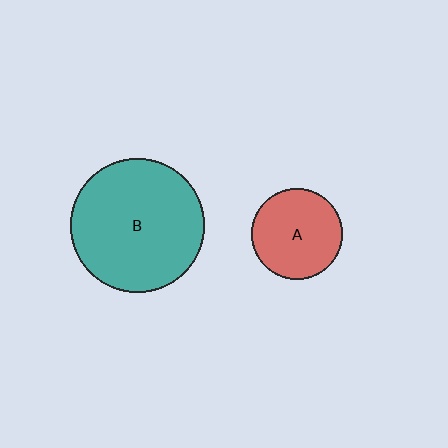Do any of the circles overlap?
No, none of the circles overlap.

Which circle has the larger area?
Circle B (teal).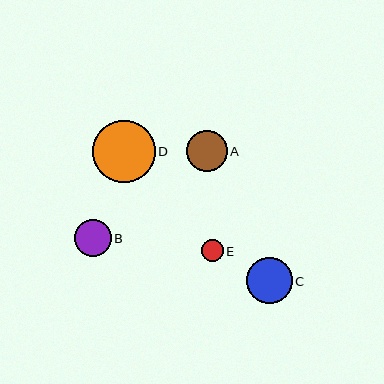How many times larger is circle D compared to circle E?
Circle D is approximately 2.8 times the size of circle E.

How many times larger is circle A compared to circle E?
Circle A is approximately 1.8 times the size of circle E.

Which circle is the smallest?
Circle E is the smallest with a size of approximately 22 pixels.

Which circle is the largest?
Circle D is the largest with a size of approximately 62 pixels.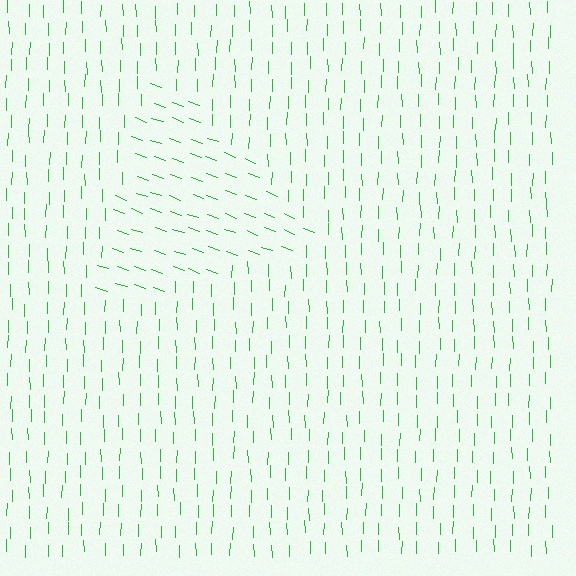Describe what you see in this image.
The image is filled with small green line segments. A triangle region in the image has lines oriented differently from the surrounding lines, creating a visible texture boundary.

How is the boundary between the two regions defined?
The boundary is defined purely by a change in line orientation (approximately 70 degrees difference). All lines are the same color and thickness.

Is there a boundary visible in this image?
Yes, there is a texture boundary formed by a change in line orientation.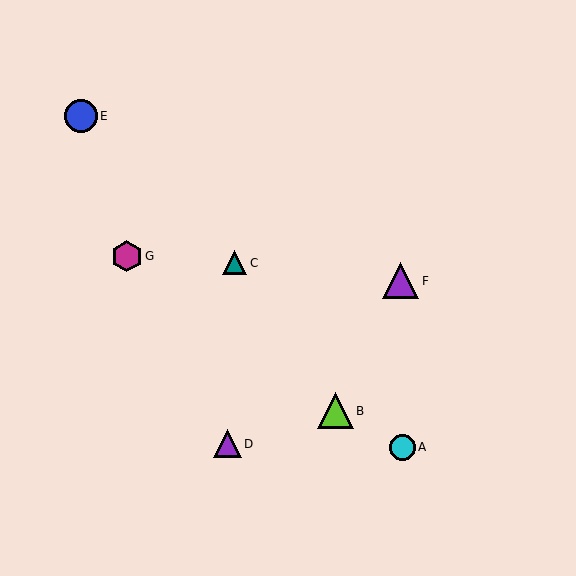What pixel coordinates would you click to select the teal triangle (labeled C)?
Click at (235, 263) to select the teal triangle C.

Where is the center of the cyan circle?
The center of the cyan circle is at (402, 447).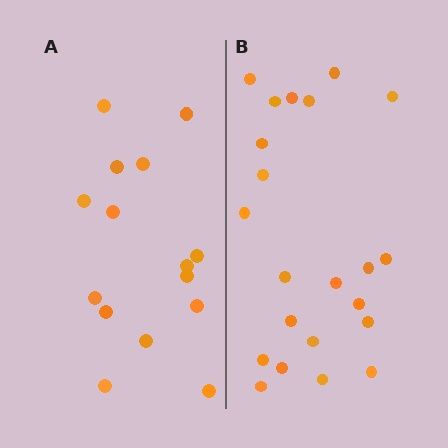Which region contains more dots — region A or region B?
Region B (the right region) has more dots.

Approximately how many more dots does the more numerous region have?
Region B has roughly 8 or so more dots than region A.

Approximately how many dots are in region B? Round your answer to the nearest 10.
About 20 dots. (The exact count is 22, which rounds to 20.)